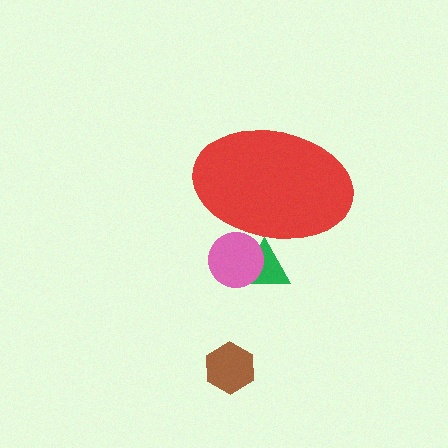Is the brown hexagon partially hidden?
No, the brown hexagon is fully visible.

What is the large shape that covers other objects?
A red ellipse.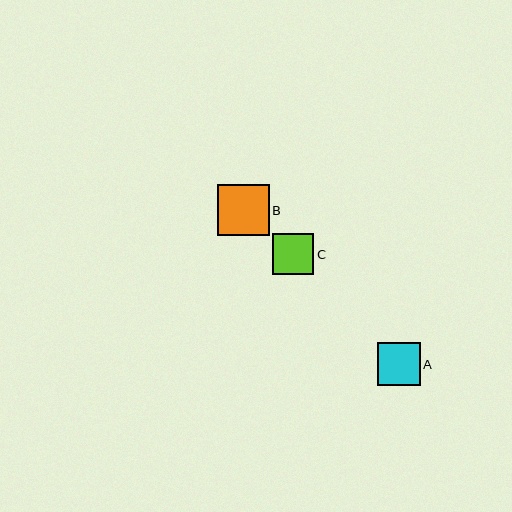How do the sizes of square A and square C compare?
Square A and square C are approximately the same size.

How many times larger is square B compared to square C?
Square B is approximately 1.2 times the size of square C.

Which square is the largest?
Square B is the largest with a size of approximately 51 pixels.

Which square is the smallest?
Square C is the smallest with a size of approximately 42 pixels.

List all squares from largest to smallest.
From largest to smallest: B, A, C.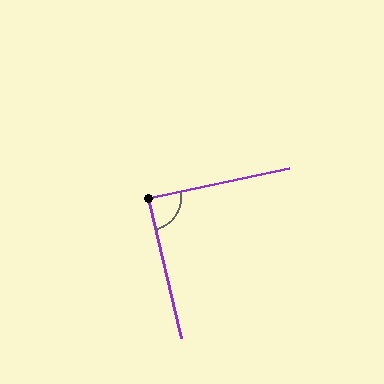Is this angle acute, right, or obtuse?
It is approximately a right angle.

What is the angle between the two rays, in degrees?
Approximately 89 degrees.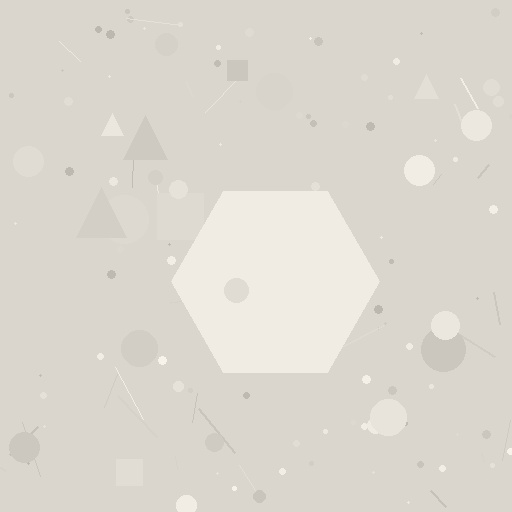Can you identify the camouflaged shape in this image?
The camouflaged shape is a hexagon.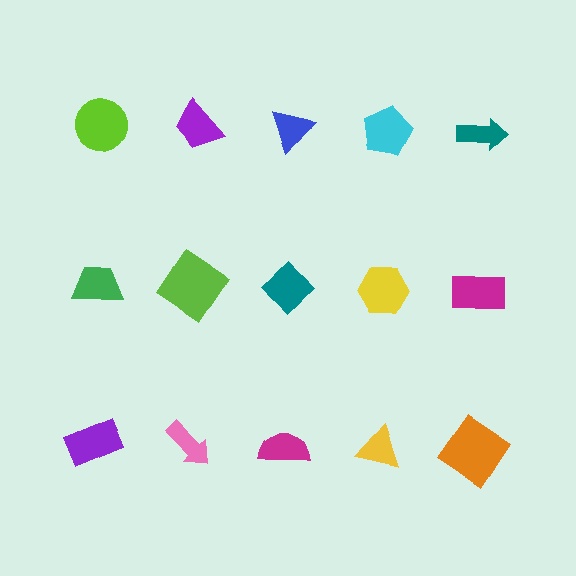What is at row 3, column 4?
A yellow triangle.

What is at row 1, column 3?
A blue triangle.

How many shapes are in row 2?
5 shapes.